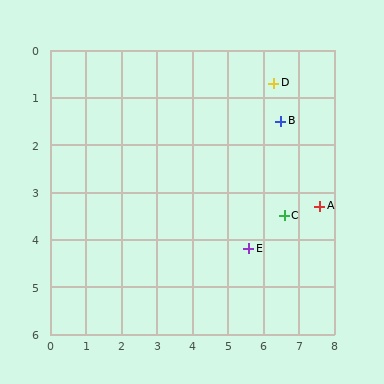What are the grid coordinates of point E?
Point E is at approximately (5.6, 4.2).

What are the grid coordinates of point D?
Point D is at approximately (6.3, 0.7).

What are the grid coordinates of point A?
Point A is at approximately (7.6, 3.3).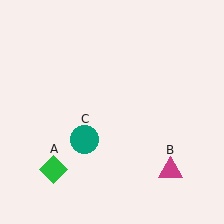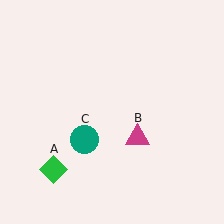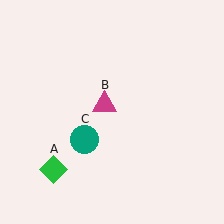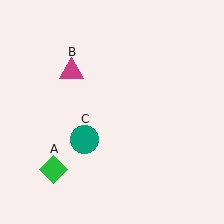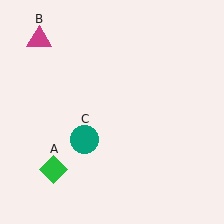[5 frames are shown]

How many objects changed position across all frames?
1 object changed position: magenta triangle (object B).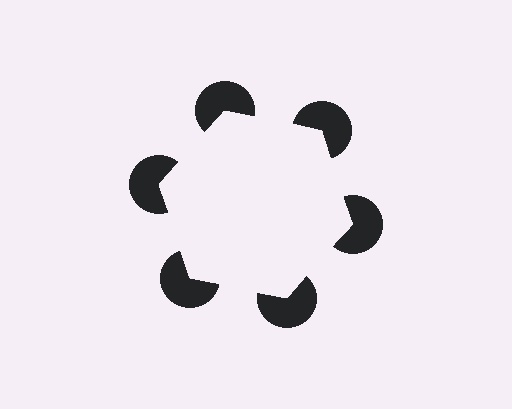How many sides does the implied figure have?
6 sides.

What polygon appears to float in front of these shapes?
An illusory hexagon — its edges are inferred from the aligned wedge cuts in the pac-man discs, not physically drawn.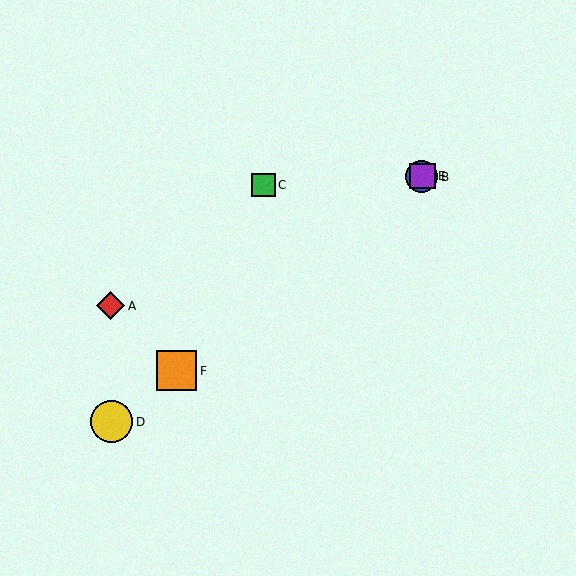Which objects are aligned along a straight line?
Objects B, D, E, F are aligned along a straight line.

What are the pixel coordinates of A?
Object A is at (111, 305).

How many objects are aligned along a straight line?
4 objects (B, D, E, F) are aligned along a straight line.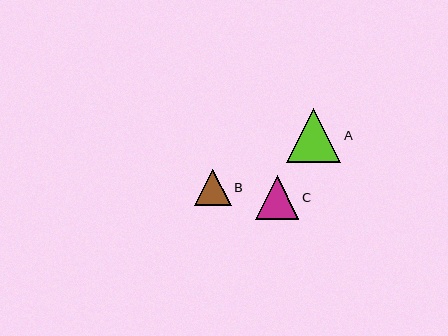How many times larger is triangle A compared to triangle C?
Triangle A is approximately 1.2 times the size of triangle C.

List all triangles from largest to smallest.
From largest to smallest: A, C, B.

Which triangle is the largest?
Triangle A is the largest with a size of approximately 55 pixels.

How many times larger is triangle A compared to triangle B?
Triangle A is approximately 1.5 times the size of triangle B.